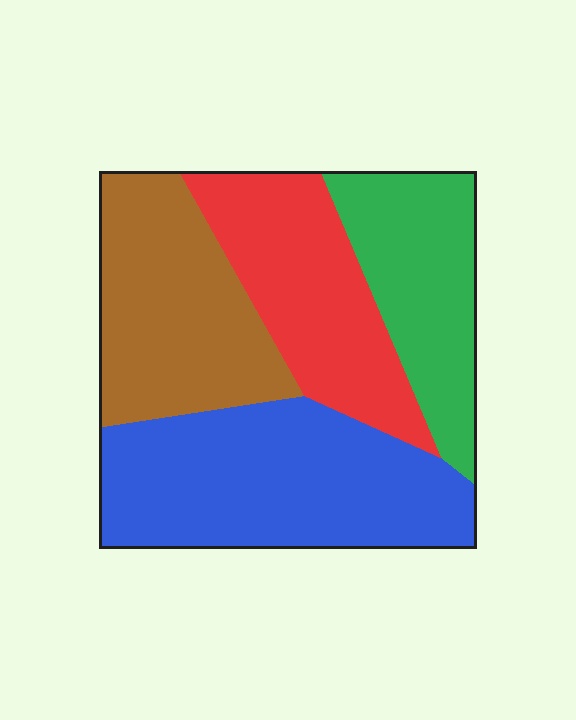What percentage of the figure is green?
Green covers roughly 20% of the figure.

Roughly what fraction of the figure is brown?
Brown covers roughly 25% of the figure.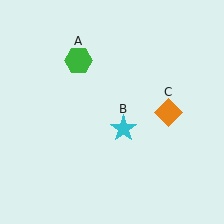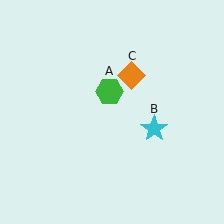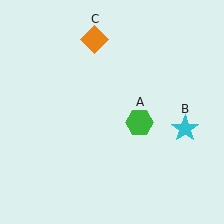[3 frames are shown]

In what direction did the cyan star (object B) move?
The cyan star (object B) moved right.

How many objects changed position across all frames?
3 objects changed position: green hexagon (object A), cyan star (object B), orange diamond (object C).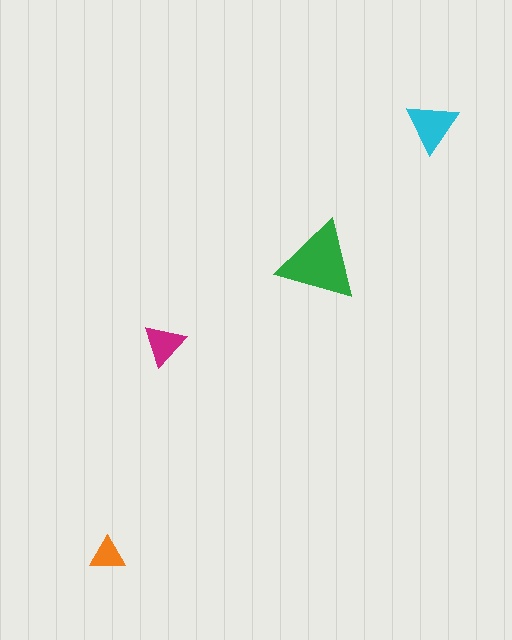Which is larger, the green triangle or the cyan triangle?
The green one.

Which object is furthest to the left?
The orange triangle is leftmost.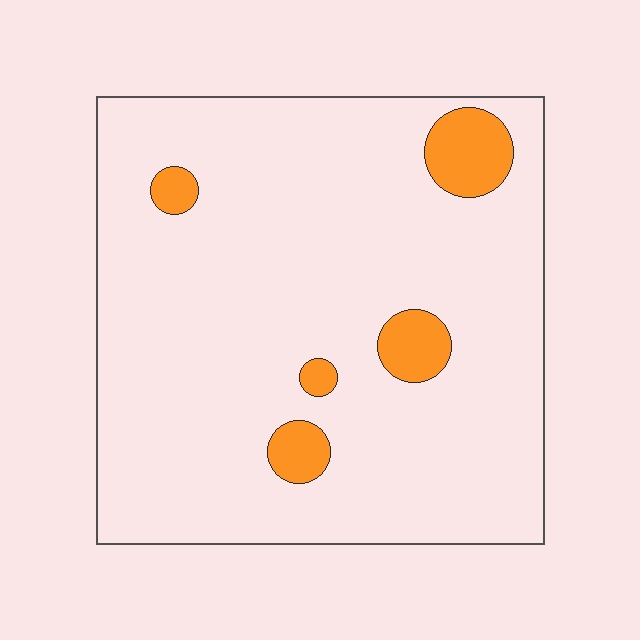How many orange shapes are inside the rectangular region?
5.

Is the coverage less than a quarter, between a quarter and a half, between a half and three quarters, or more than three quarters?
Less than a quarter.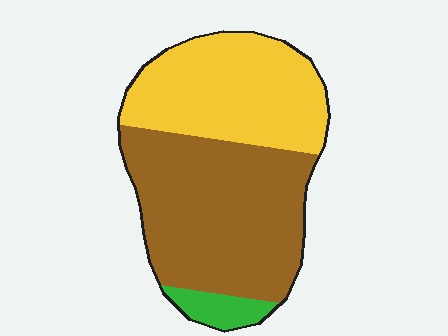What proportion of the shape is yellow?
Yellow covers around 40% of the shape.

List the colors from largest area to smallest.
From largest to smallest: brown, yellow, green.